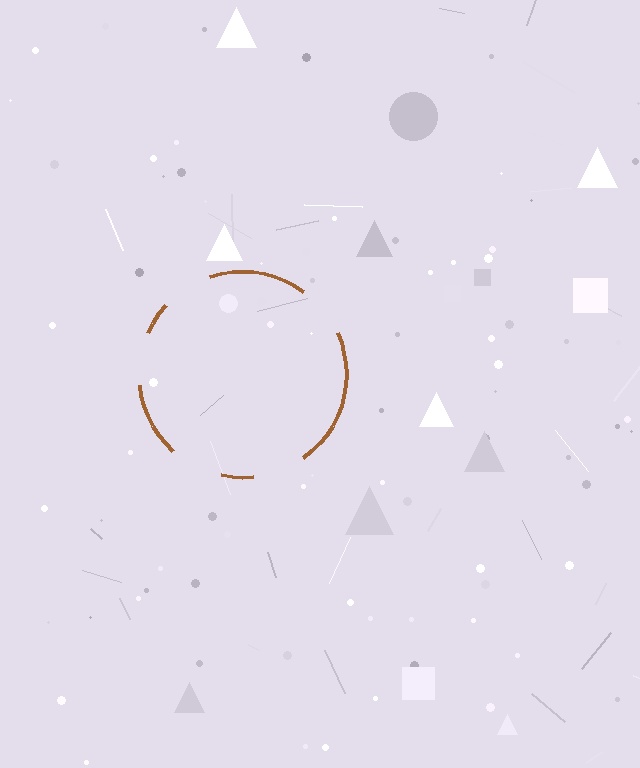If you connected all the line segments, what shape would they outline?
They would outline a circle.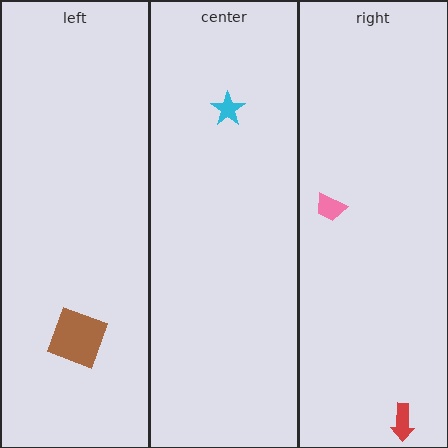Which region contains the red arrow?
The right region.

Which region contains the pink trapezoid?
The right region.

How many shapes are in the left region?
1.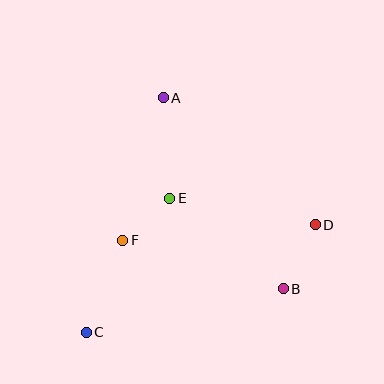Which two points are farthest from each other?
Points C and D are farthest from each other.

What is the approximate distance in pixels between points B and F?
The distance between B and F is approximately 167 pixels.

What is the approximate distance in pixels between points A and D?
The distance between A and D is approximately 198 pixels.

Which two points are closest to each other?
Points E and F are closest to each other.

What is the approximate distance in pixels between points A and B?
The distance between A and B is approximately 225 pixels.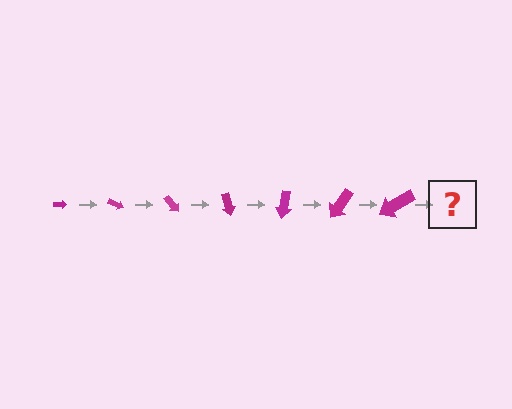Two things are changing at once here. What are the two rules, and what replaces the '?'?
The two rules are that the arrow grows larger each step and it rotates 25 degrees each step. The '?' should be an arrow, larger than the previous one and rotated 175 degrees from the start.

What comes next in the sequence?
The next element should be an arrow, larger than the previous one and rotated 175 degrees from the start.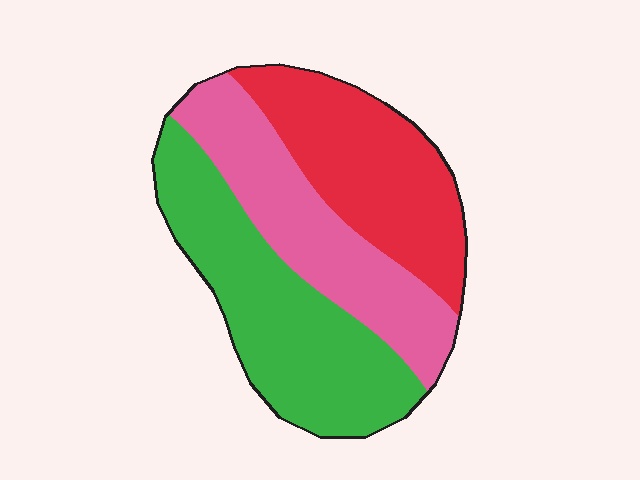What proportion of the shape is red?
Red covers around 30% of the shape.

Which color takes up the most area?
Green, at roughly 40%.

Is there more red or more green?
Green.